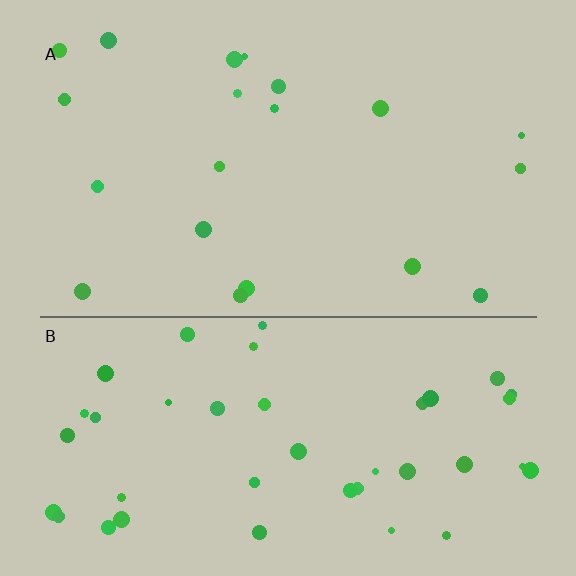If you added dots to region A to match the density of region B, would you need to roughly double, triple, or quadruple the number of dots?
Approximately double.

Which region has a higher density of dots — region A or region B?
B (the bottom).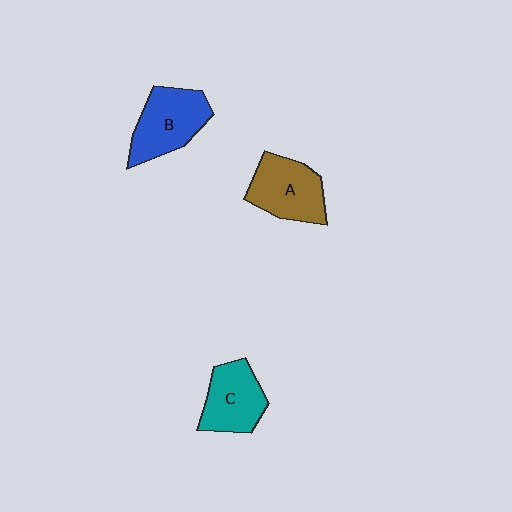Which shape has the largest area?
Shape B (blue).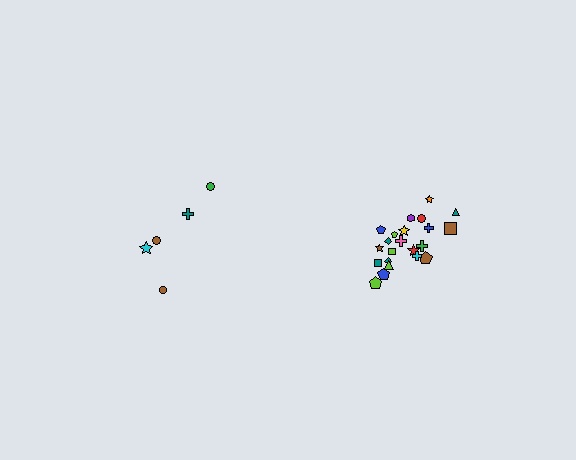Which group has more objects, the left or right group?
The right group.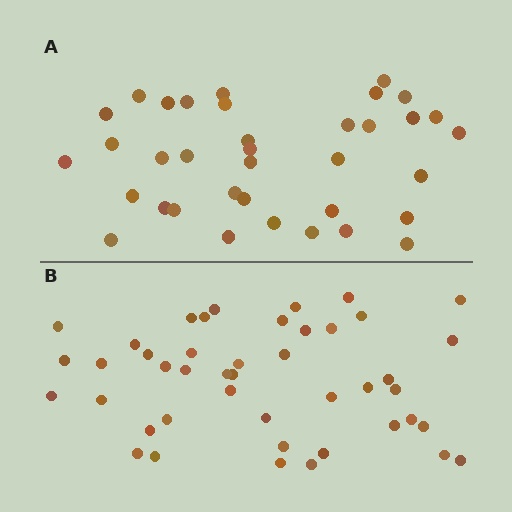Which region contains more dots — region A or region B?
Region B (the bottom region) has more dots.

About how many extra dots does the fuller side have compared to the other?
Region B has roughly 8 or so more dots than region A.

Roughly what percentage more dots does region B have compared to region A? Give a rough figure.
About 20% more.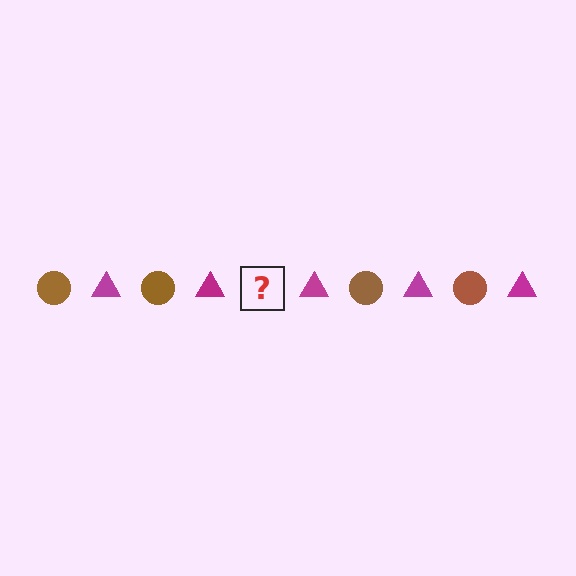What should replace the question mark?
The question mark should be replaced with a brown circle.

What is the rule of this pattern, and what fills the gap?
The rule is that the pattern alternates between brown circle and magenta triangle. The gap should be filled with a brown circle.